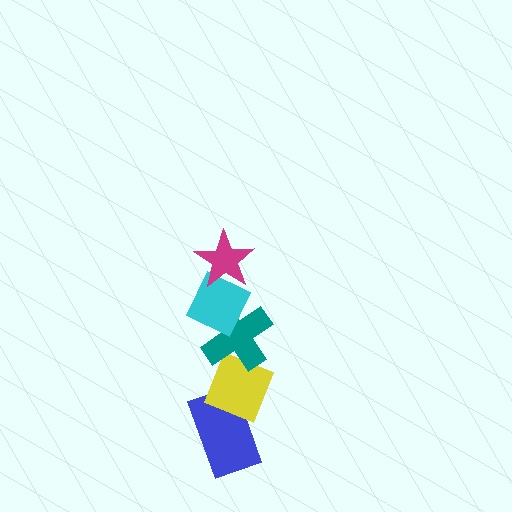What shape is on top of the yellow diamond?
The teal cross is on top of the yellow diamond.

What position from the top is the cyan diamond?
The cyan diamond is 2nd from the top.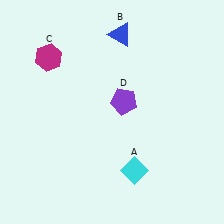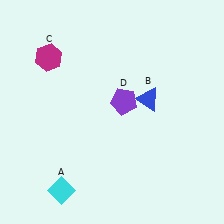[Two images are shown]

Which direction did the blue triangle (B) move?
The blue triangle (B) moved down.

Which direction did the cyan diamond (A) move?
The cyan diamond (A) moved left.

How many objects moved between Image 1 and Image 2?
2 objects moved between the two images.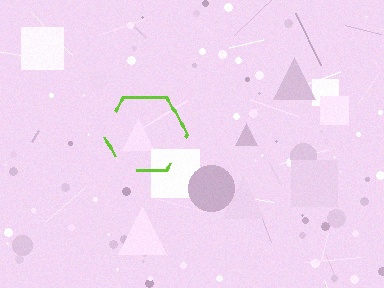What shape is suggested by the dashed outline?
The dashed outline suggests a hexagon.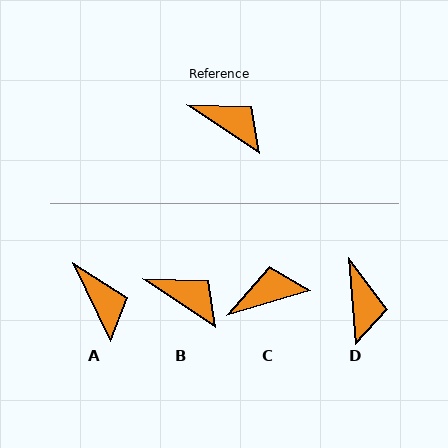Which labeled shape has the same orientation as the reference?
B.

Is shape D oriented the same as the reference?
No, it is off by about 52 degrees.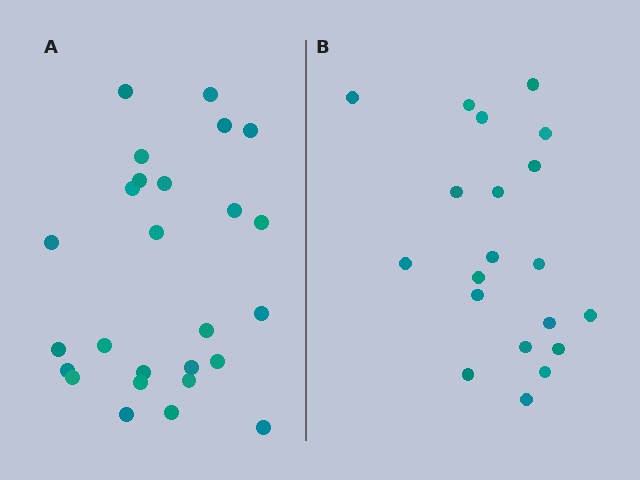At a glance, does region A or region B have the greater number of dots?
Region A (the left region) has more dots.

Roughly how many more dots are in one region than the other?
Region A has about 6 more dots than region B.